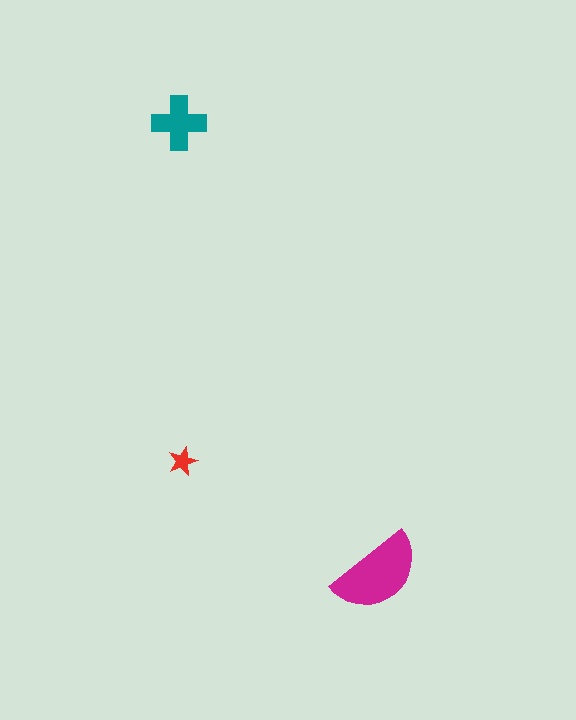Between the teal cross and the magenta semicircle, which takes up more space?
The magenta semicircle.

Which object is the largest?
The magenta semicircle.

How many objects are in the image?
There are 3 objects in the image.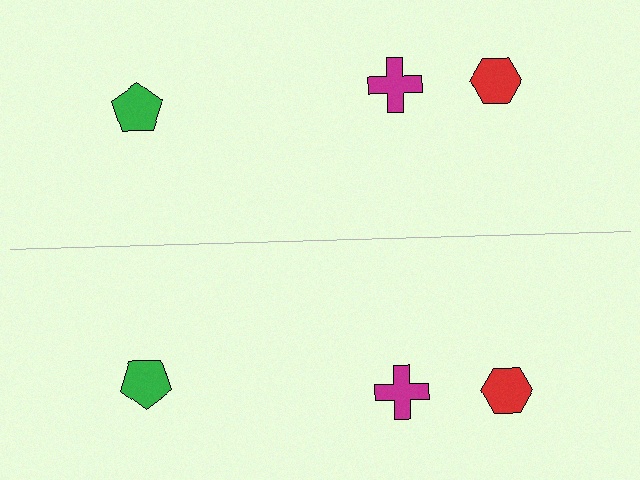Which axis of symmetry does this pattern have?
The pattern has a horizontal axis of symmetry running through the center of the image.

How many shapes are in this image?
There are 6 shapes in this image.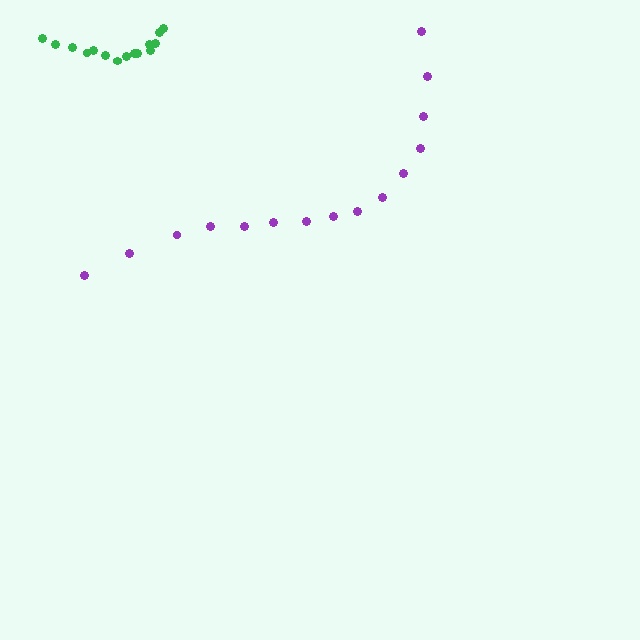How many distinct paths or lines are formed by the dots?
There are 2 distinct paths.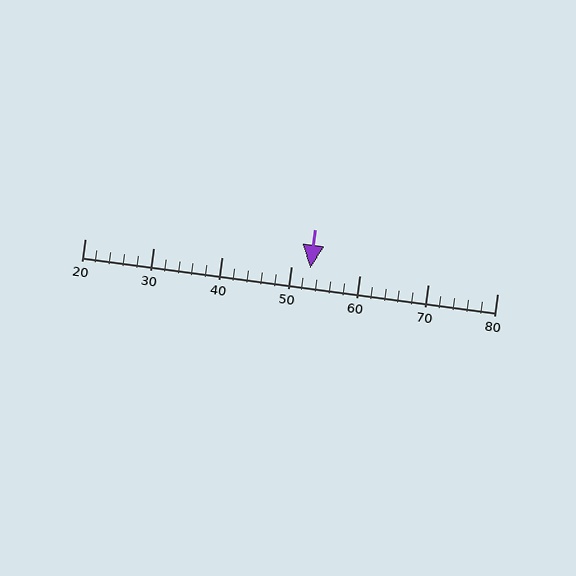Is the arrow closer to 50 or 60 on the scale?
The arrow is closer to 50.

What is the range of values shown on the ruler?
The ruler shows values from 20 to 80.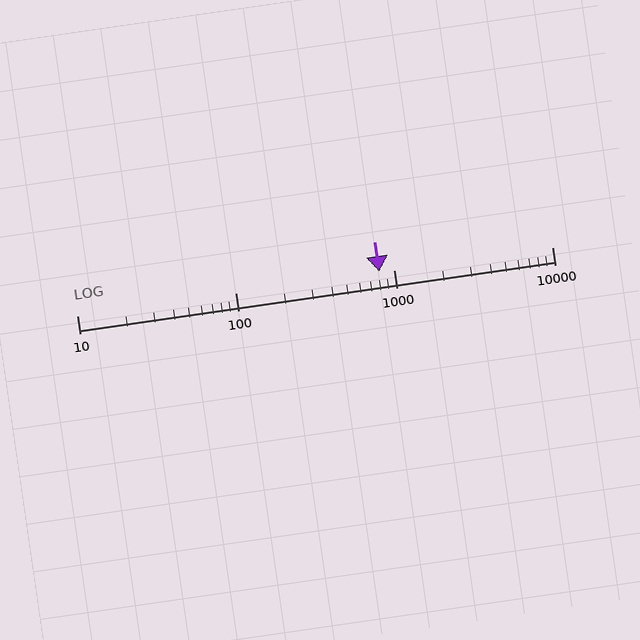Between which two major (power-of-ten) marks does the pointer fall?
The pointer is between 100 and 1000.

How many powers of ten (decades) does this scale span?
The scale spans 3 decades, from 10 to 10000.